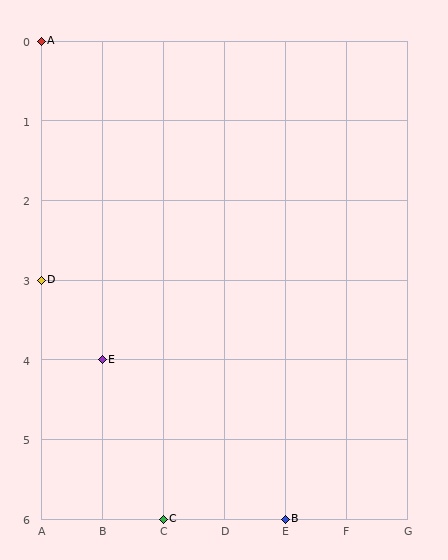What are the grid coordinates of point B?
Point B is at grid coordinates (E, 6).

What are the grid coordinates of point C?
Point C is at grid coordinates (C, 6).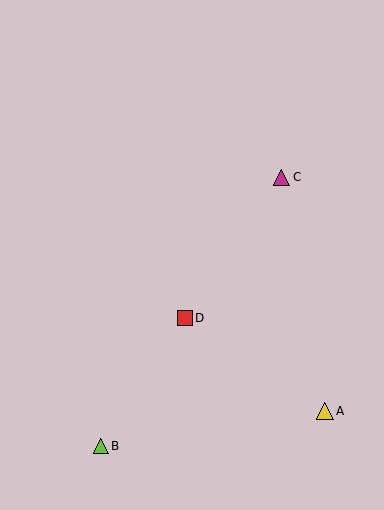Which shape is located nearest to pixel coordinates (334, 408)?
The yellow triangle (labeled A) at (325, 411) is nearest to that location.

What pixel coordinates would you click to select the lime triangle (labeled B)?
Click at (101, 446) to select the lime triangle B.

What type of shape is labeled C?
Shape C is a magenta triangle.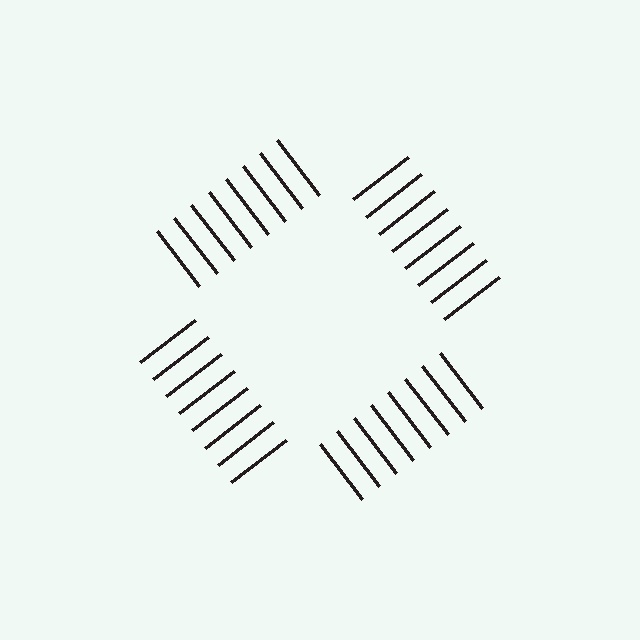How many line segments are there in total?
32 — 8 along each of the 4 edges.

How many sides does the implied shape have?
4 sides — the line-ends trace a square.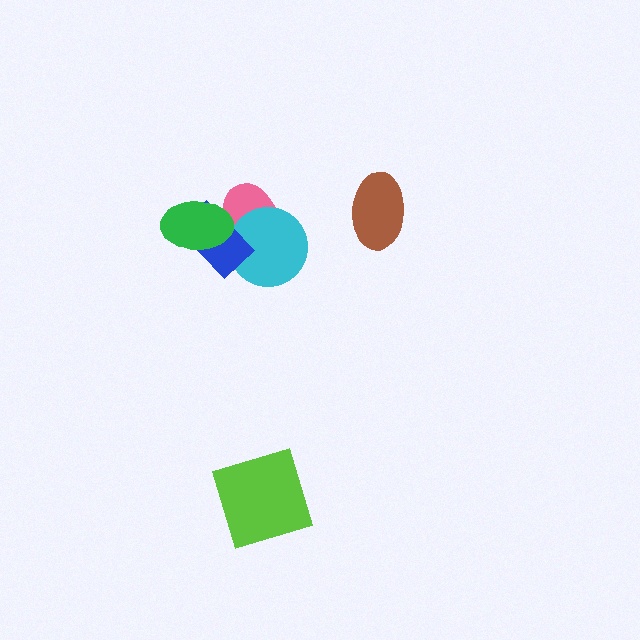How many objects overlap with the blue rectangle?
3 objects overlap with the blue rectangle.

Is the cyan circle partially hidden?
Yes, it is partially covered by another shape.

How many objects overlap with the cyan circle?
2 objects overlap with the cyan circle.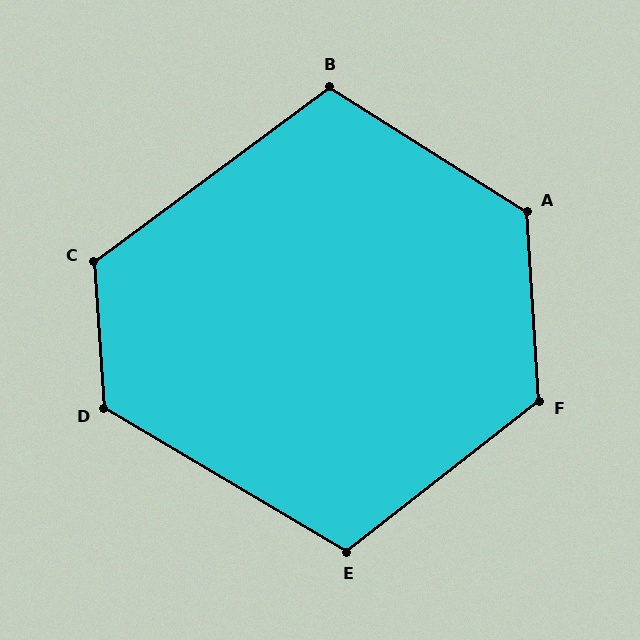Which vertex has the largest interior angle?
A, at approximately 126 degrees.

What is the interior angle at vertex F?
Approximately 124 degrees (obtuse).